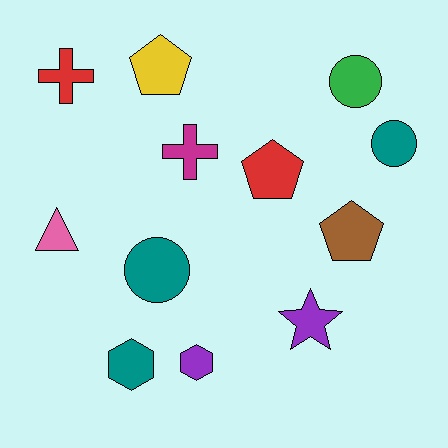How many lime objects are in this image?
There are no lime objects.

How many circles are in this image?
There are 3 circles.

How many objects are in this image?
There are 12 objects.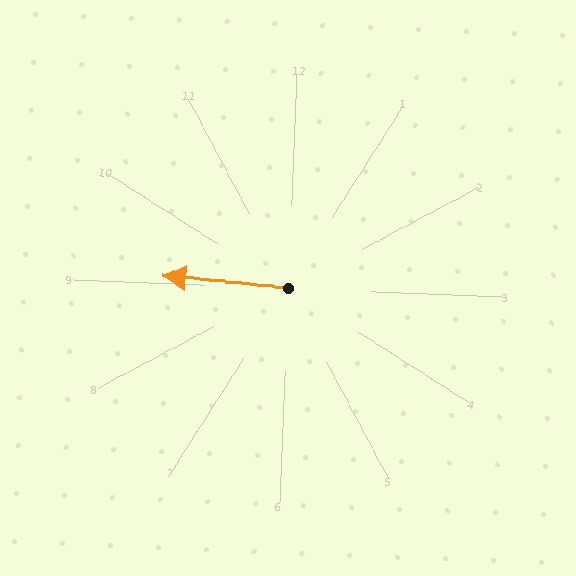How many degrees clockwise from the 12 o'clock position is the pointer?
Approximately 273 degrees.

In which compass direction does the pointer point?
West.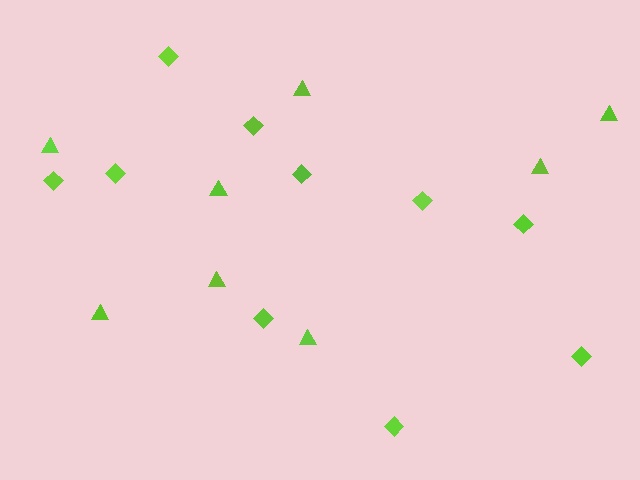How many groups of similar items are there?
There are 2 groups: one group of triangles (8) and one group of diamonds (10).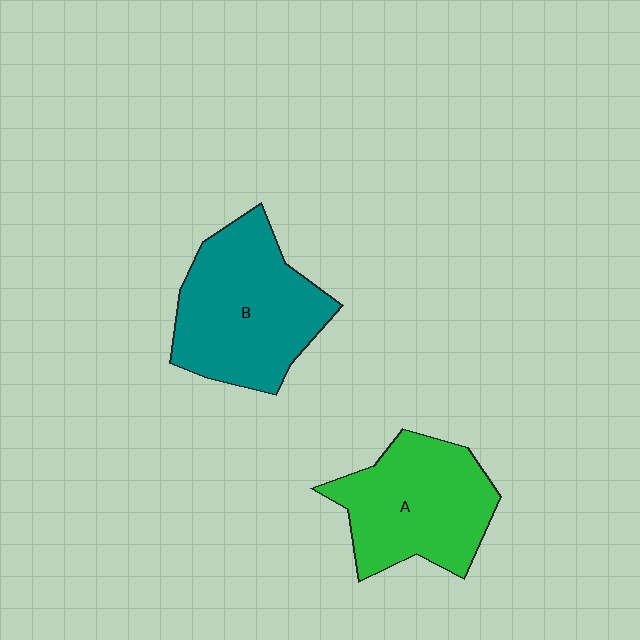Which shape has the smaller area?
Shape A (green).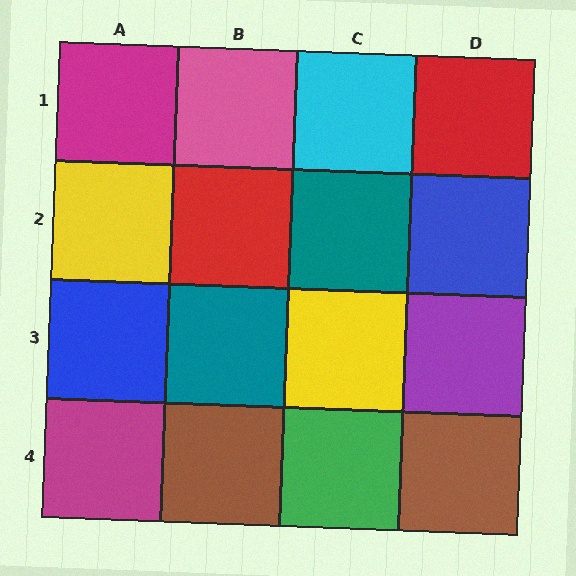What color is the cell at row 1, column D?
Red.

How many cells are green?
1 cell is green.